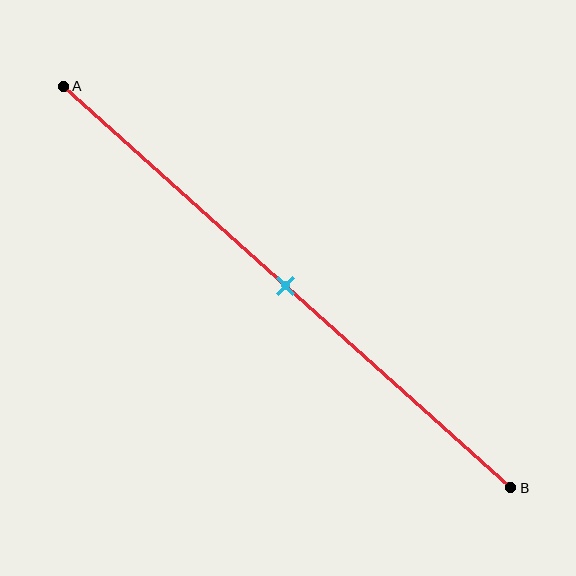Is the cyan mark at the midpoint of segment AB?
Yes, the mark is approximately at the midpoint.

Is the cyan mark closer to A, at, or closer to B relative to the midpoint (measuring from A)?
The cyan mark is approximately at the midpoint of segment AB.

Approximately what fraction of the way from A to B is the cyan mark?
The cyan mark is approximately 50% of the way from A to B.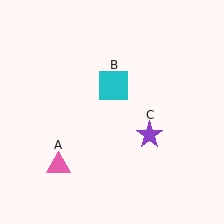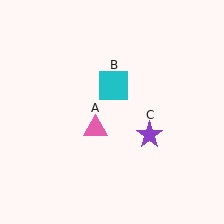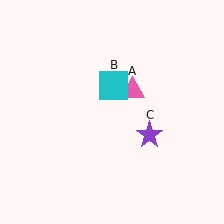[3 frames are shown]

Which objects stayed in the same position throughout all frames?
Cyan square (object B) and purple star (object C) remained stationary.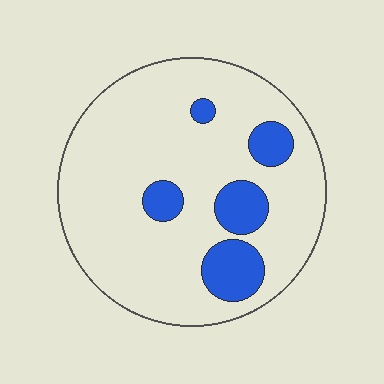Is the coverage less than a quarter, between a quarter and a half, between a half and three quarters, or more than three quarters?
Less than a quarter.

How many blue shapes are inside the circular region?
5.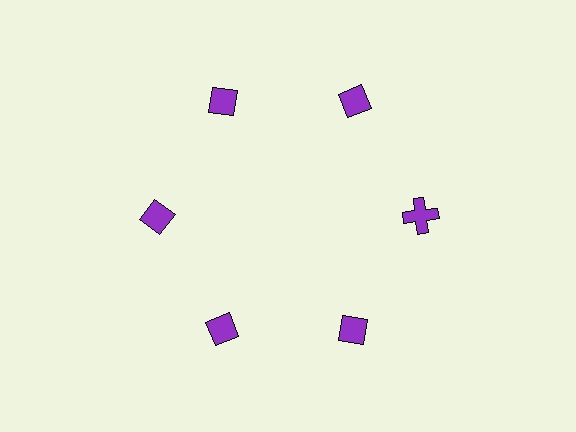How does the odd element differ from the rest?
It has a different shape: cross instead of diamond.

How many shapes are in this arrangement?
There are 6 shapes arranged in a ring pattern.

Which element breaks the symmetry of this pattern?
The purple cross at roughly the 3 o'clock position breaks the symmetry. All other shapes are purple diamonds.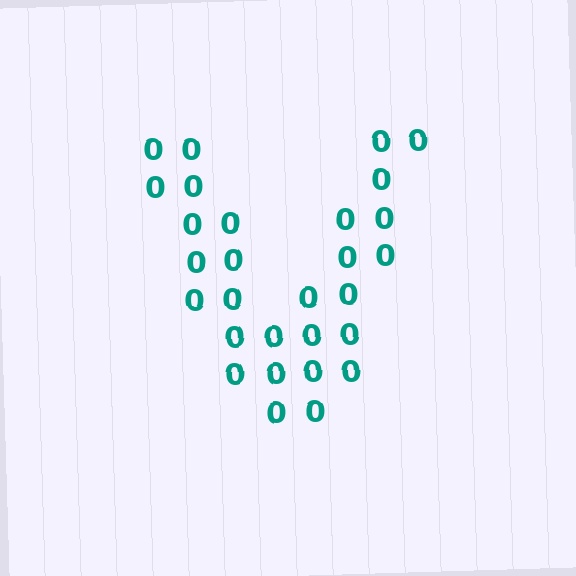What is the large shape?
The large shape is the letter V.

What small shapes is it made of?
It is made of small digit 0's.